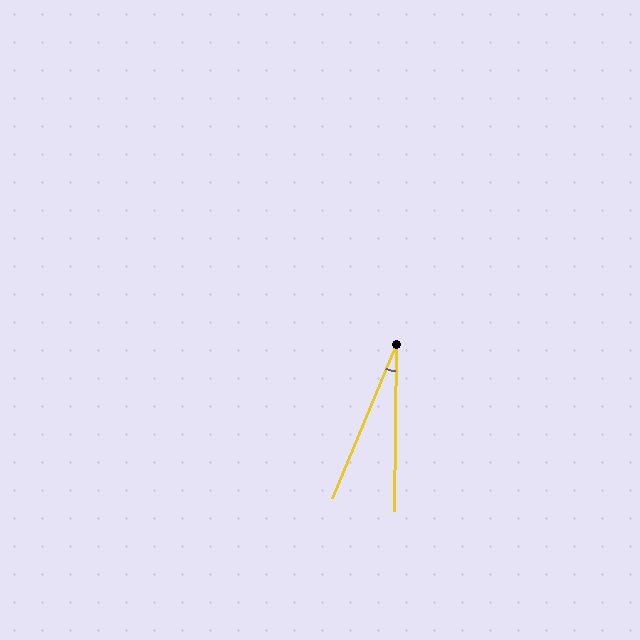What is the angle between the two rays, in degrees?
Approximately 22 degrees.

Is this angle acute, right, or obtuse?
It is acute.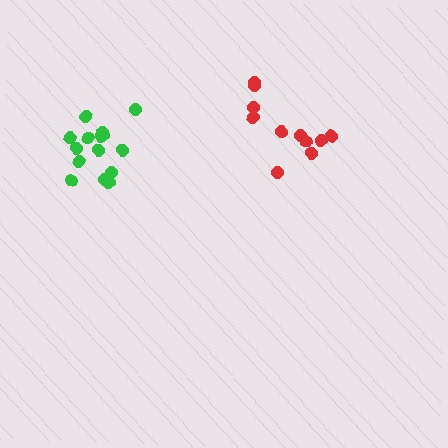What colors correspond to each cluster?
The clusters are colored: red, green.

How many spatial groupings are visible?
There are 2 spatial groupings.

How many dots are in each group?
Group 1: 11 dots, Group 2: 15 dots (26 total).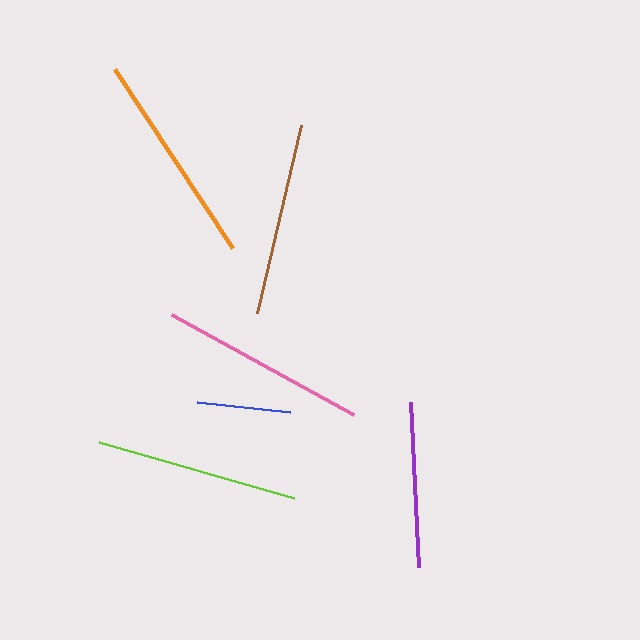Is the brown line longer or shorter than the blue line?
The brown line is longer than the blue line.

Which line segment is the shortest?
The blue line is the shortest at approximately 94 pixels.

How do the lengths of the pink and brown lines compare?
The pink and brown lines are approximately the same length.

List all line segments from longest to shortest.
From longest to shortest: orange, pink, lime, brown, purple, blue.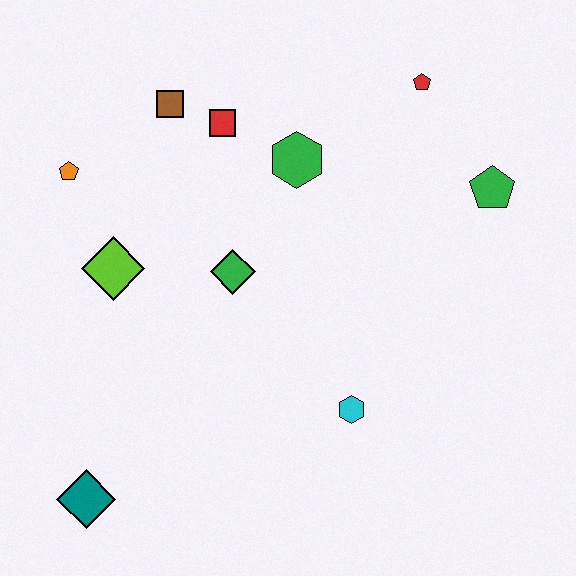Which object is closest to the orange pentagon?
The lime diamond is closest to the orange pentagon.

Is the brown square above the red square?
Yes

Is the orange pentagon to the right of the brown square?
No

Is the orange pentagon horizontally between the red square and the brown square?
No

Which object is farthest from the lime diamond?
The green pentagon is farthest from the lime diamond.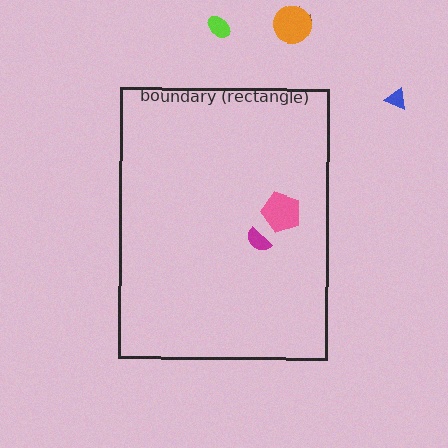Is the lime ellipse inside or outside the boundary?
Outside.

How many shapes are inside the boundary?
2 inside, 4 outside.